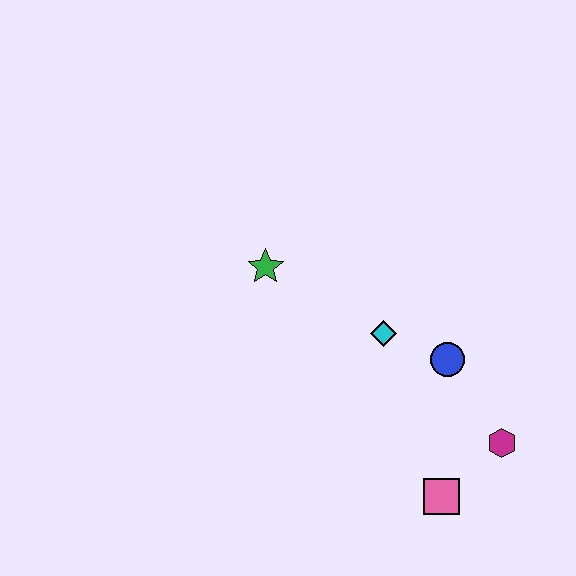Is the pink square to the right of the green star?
Yes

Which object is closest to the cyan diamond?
The blue circle is closest to the cyan diamond.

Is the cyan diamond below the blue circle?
No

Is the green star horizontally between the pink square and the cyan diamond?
No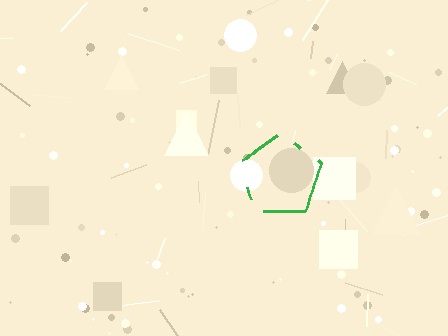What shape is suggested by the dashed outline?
The dashed outline suggests a pentagon.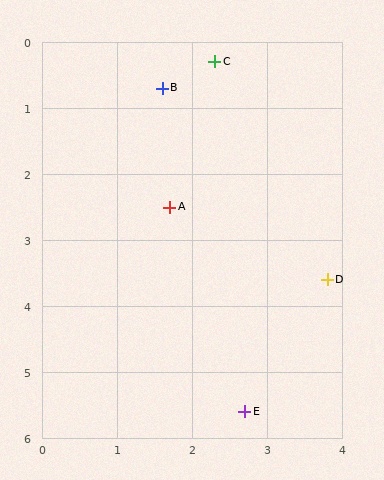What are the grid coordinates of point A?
Point A is at approximately (1.7, 2.5).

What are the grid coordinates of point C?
Point C is at approximately (2.3, 0.3).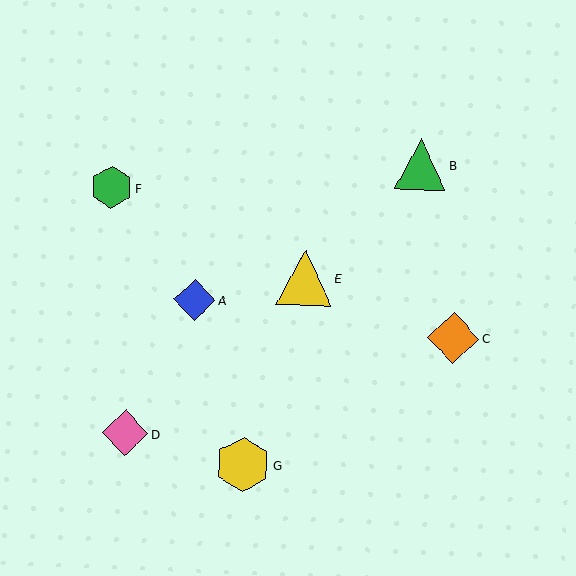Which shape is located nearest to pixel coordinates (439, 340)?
The orange diamond (labeled C) at (453, 338) is nearest to that location.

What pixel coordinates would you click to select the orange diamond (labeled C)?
Click at (453, 338) to select the orange diamond C.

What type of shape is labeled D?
Shape D is a pink diamond.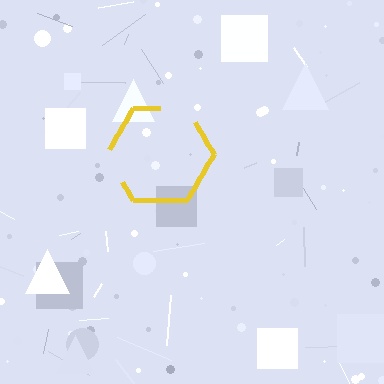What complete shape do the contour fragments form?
The contour fragments form a hexagon.